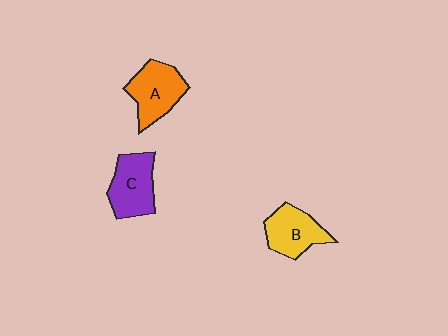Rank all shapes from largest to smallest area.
From largest to smallest: A (orange), C (purple), B (yellow).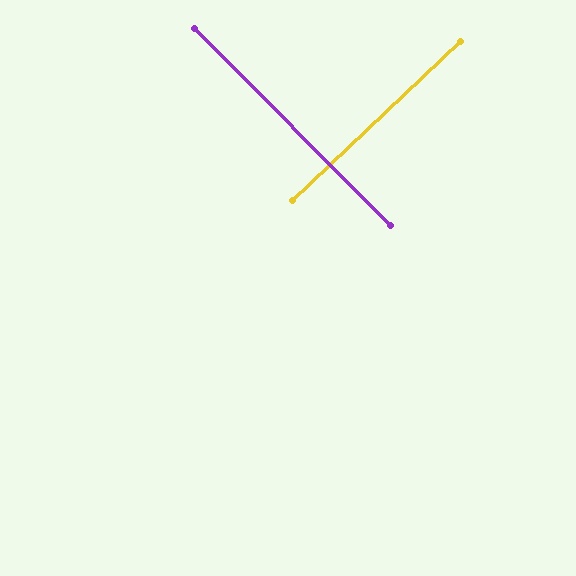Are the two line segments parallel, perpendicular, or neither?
Perpendicular — they meet at approximately 88°.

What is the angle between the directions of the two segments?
Approximately 88 degrees.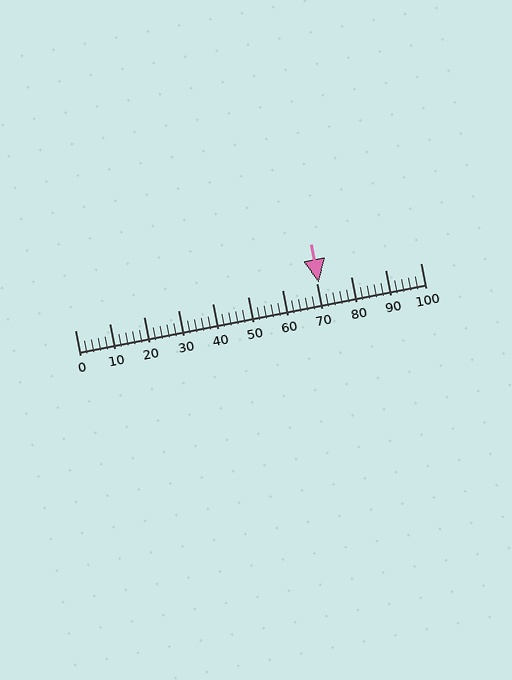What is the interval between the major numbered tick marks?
The major tick marks are spaced 10 units apart.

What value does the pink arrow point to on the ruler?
The pink arrow points to approximately 70.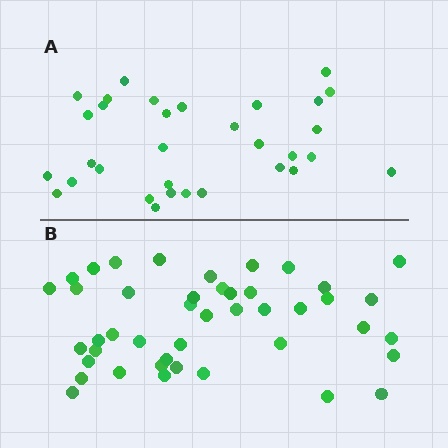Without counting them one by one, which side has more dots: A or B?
Region B (the bottom region) has more dots.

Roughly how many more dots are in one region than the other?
Region B has roughly 12 or so more dots than region A.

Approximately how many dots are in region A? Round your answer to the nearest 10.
About 30 dots. (The exact count is 32, which rounds to 30.)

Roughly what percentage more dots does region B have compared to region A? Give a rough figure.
About 40% more.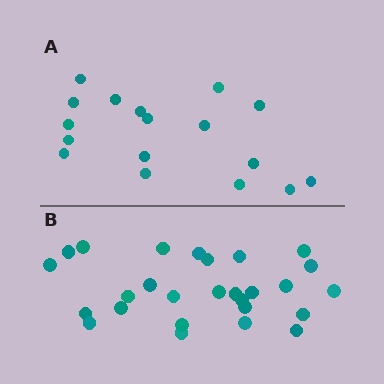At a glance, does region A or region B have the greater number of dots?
Region B (the bottom region) has more dots.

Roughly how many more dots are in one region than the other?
Region B has roughly 10 or so more dots than region A.